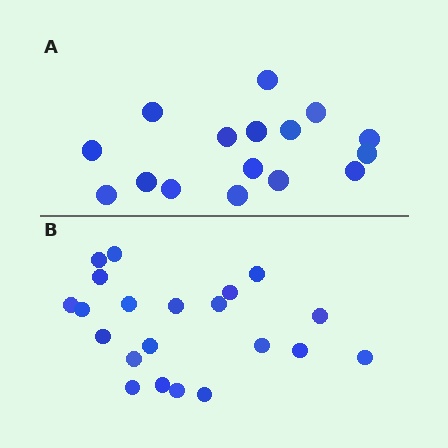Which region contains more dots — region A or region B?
Region B (the bottom region) has more dots.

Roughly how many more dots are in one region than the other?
Region B has about 5 more dots than region A.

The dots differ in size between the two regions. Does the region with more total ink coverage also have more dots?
No. Region A has more total ink coverage because its dots are larger, but region B actually contains more individual dots. Total area can be misleading — the number of items is what matters here.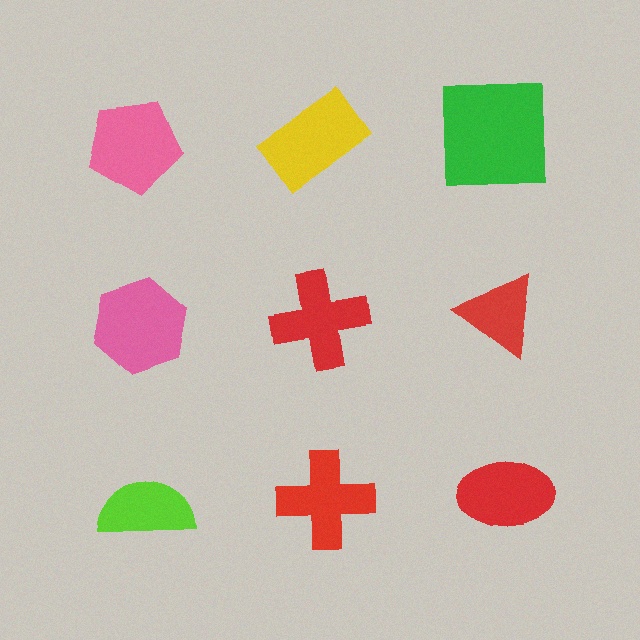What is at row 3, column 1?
A lime semicircle.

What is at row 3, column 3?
A red ellipse.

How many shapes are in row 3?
3 shapes.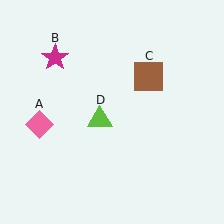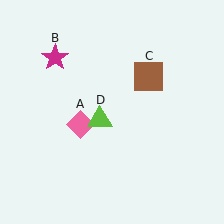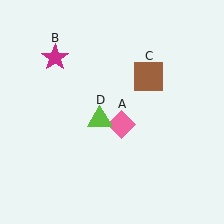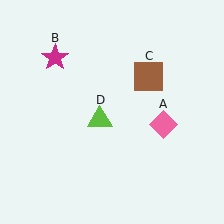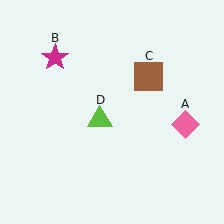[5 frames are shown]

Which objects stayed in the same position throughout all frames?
Magenta star (object B) and brown square (object C) and lime triangle (object D) remained stationary.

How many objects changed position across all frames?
1 object changed position: pink diamond (object A).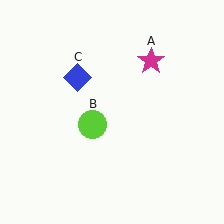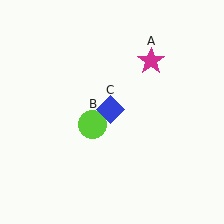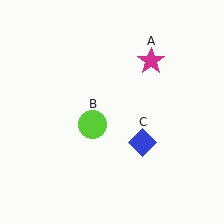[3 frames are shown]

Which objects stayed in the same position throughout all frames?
Magenta star (object A) and lime circle (object B) remained stationary.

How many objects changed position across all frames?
1 object changed position: blue diamond (object C).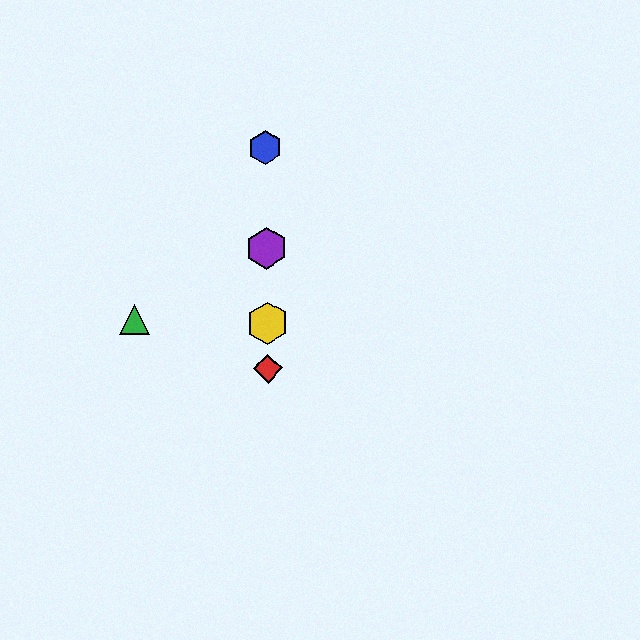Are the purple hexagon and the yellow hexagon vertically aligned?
Yes, both are at x≈266.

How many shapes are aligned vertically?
4 shapes (the red diamond, the blue hexagon, the yellow hexagon, the purple hexagon) are aligned vertically.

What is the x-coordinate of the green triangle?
The green triangle is at x≈134.